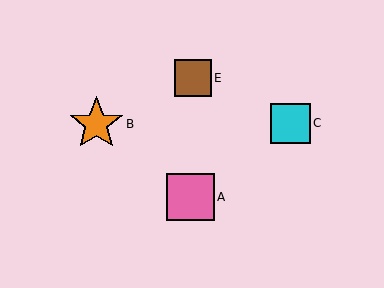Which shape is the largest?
The orange star (labeled B) is the largest.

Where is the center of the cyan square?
The center of the cyan square is at (291, 123).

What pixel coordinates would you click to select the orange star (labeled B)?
Click at (96, 124) to select the orange star B.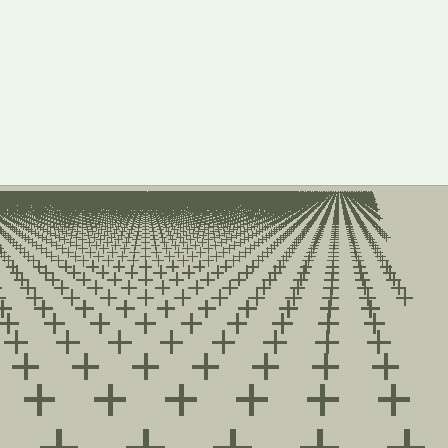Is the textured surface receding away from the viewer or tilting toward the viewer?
The surface is receding away from the viewer. Texture elements get smaller and denser toward the top.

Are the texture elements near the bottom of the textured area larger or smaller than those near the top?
Larger. Near the bottom, elements are closer to the viewer and appear at a bigger on-screen size.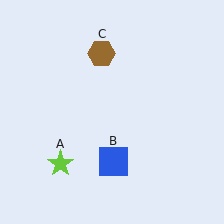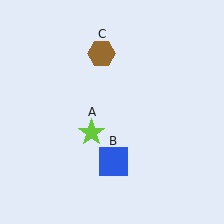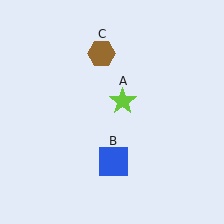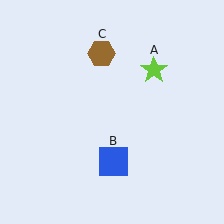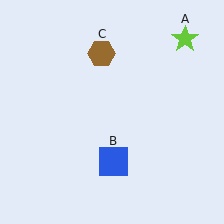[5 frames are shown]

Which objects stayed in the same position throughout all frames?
Blue square (object B) and brown hexagon (object C) remained stationary.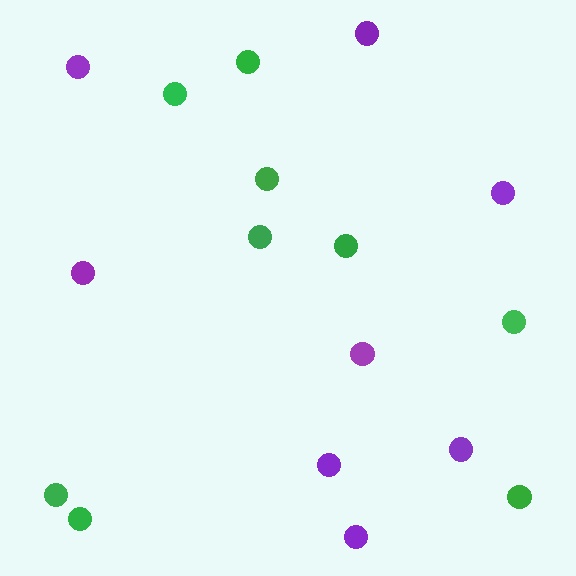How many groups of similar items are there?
There are 2 groups: one group of purple circles (8) and one group of green circles (9).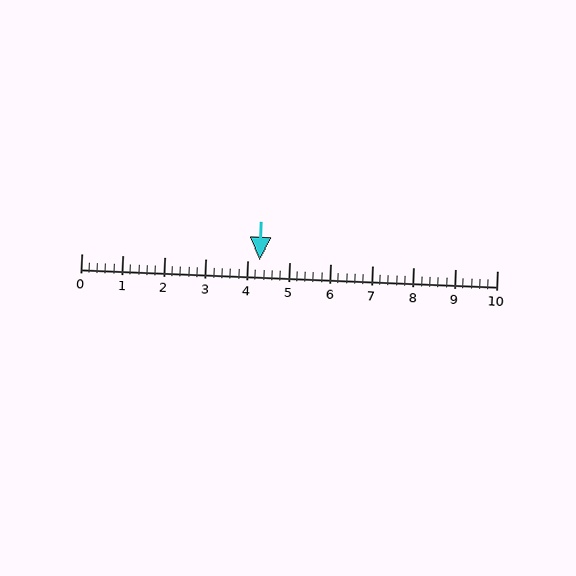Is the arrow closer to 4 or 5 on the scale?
The arrow is closer to 4.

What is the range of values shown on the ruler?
The ruler shows values from 0 to 10.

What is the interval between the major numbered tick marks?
The major tick marks are spaced 1 units apart.